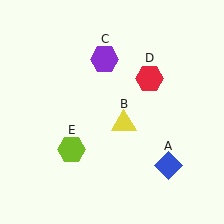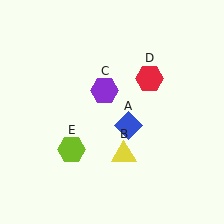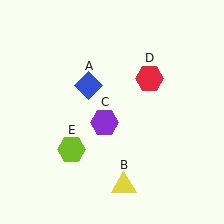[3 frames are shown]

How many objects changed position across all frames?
3 objects changed position: blue diamond (object A), yellow triangle (object B), purple hexagon (object C).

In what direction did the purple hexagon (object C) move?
The purple hexagon (object C) moved down.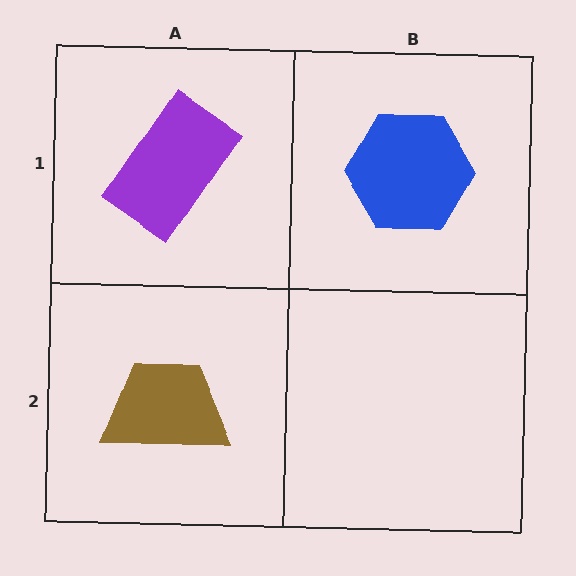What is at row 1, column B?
A blue hexagon.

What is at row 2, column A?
A brown trapezoid.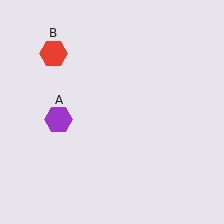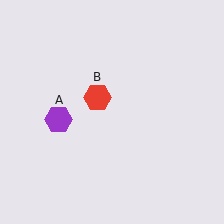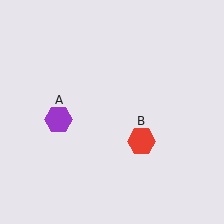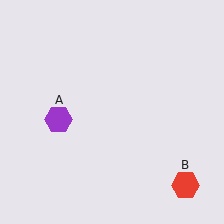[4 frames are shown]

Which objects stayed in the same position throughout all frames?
Purple hexagon (object A) remained stationary.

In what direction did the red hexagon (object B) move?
The red hexagon (object B) moved down and to the right.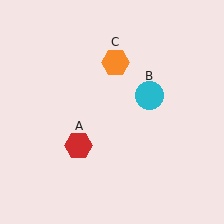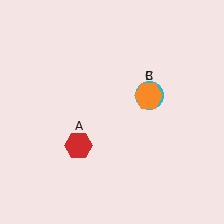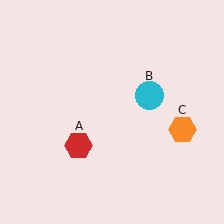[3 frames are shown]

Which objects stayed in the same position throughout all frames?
Red hexagon (object A) and cyan circle (object B) remained stationary.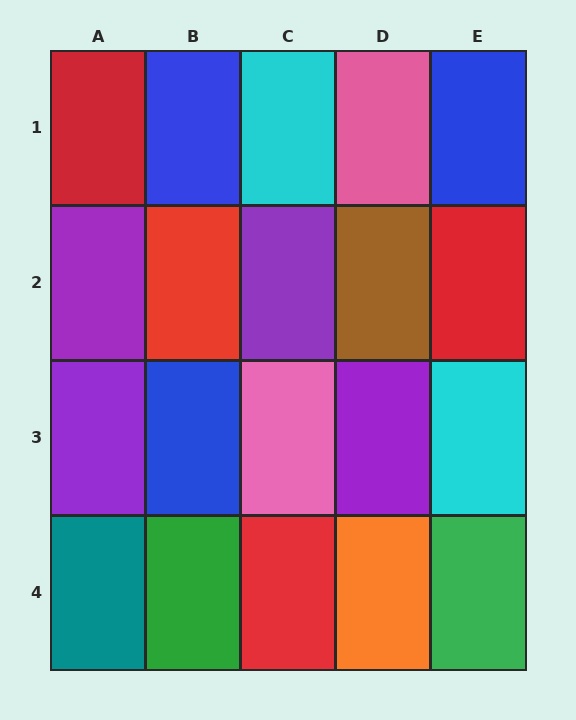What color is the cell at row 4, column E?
Green.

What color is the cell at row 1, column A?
Red.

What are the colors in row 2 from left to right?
Purple, red, purple, brown, red.